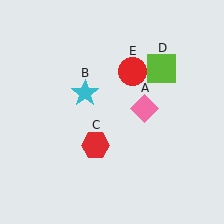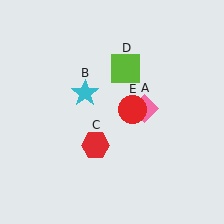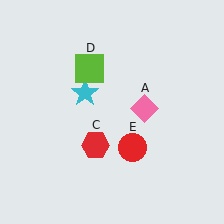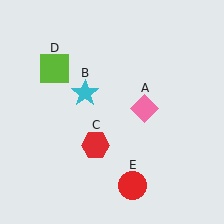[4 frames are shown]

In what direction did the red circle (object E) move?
The red circle (object E) moved down.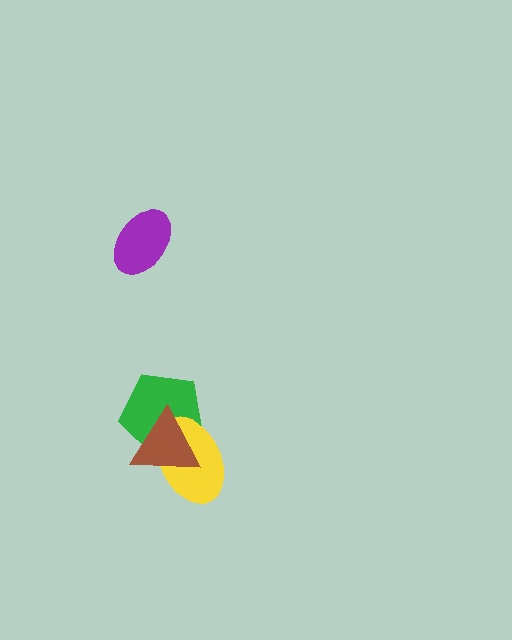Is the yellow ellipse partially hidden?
Yes, it is partially covered by another shape.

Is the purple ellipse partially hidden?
No, no other shape covers it.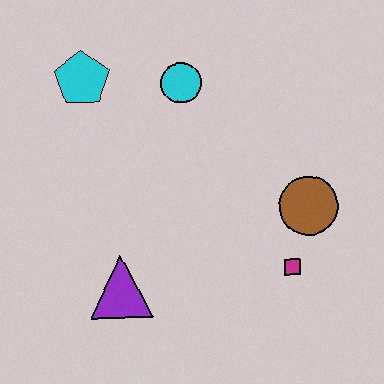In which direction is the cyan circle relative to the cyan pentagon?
The cyan circle is to the right of the cyan pentagon.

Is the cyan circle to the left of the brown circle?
Yes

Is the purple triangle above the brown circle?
No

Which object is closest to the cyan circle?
The cyan pentagon is closest to the cyan circle.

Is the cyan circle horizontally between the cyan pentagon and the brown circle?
Yes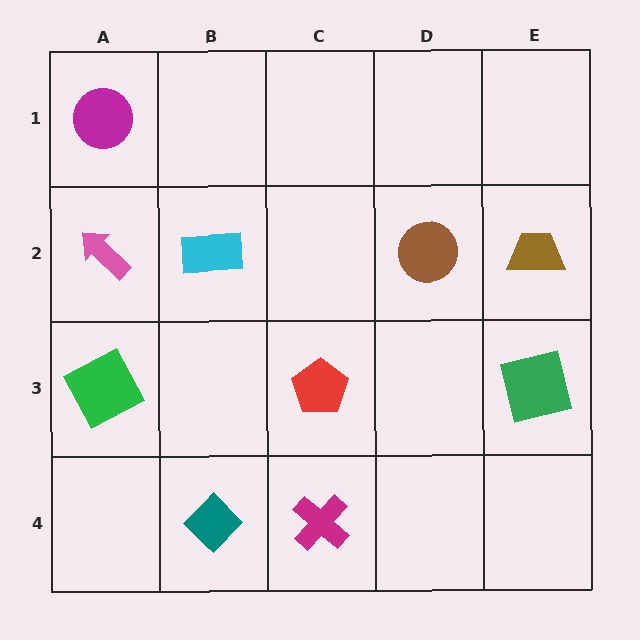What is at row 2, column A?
A pink arrow.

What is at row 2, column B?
A cyan rectangle.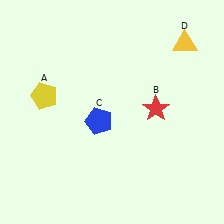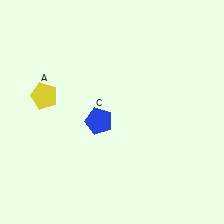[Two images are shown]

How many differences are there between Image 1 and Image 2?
There are 2 differences between the two images.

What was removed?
The yellow triangle (D), the red star (B) were removed in Image 2.